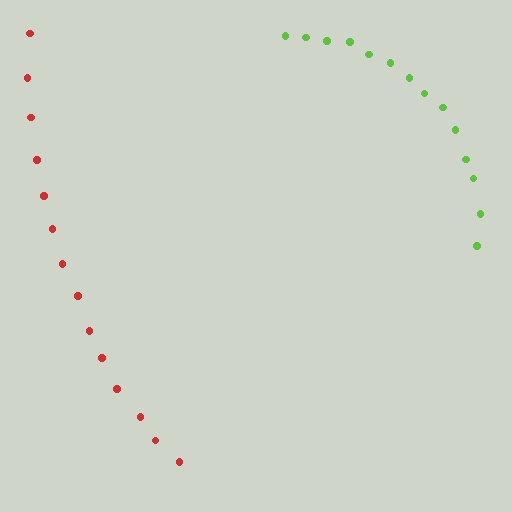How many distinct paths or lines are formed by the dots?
There are 2 distinct paths.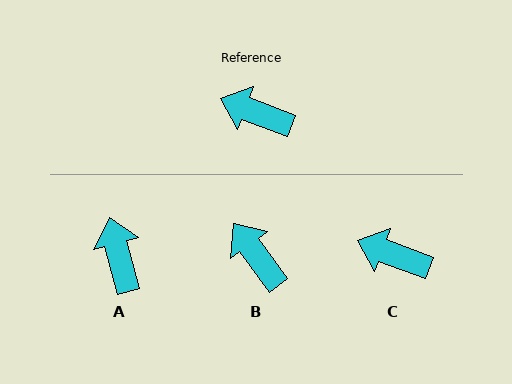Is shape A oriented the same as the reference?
No, it is off by about 55 degrees.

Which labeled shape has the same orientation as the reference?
C.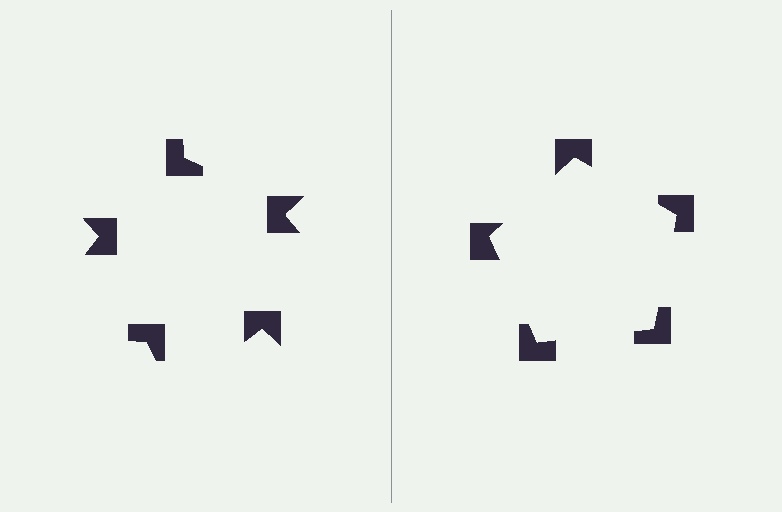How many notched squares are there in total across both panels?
10 — 5 on each side.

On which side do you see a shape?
An illusory pentagon appears on the right side. On the left side the wedge cuts are rotated, so no coherent shape forms.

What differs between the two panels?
The notched squares are positioned identically on both sides; only the wedge orientations differ. On the right they align to a pentagon; on the left they are misaligned.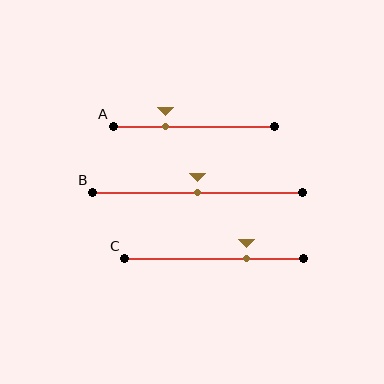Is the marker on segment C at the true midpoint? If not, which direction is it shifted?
No, the marker on segment C is shifted to the right by about 18% of the segment length.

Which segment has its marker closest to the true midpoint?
Segment B has its marker closest to the true midpoint.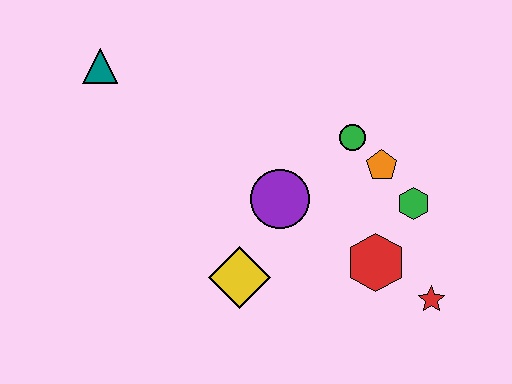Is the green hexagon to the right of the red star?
No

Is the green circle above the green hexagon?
Yes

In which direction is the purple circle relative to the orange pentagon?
The purple circle is to the left of the orange pentagon.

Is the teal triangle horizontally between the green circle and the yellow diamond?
No